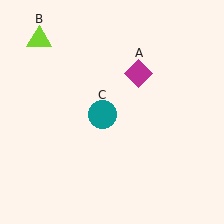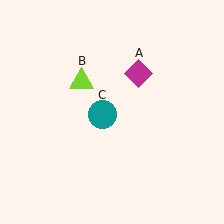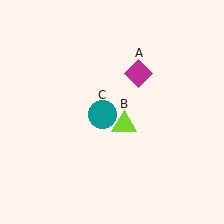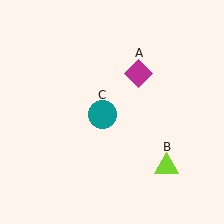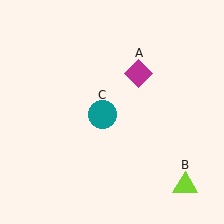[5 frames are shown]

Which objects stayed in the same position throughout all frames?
Magenta diamond (object A) and teal circle (object C) remained stationary.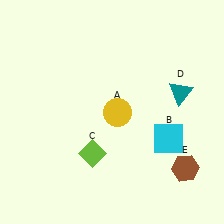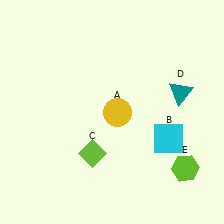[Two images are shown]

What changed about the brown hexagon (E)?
In Image 1, E is brown. In Image 2, it changed to lime.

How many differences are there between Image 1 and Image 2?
There is 1 difference between the two images.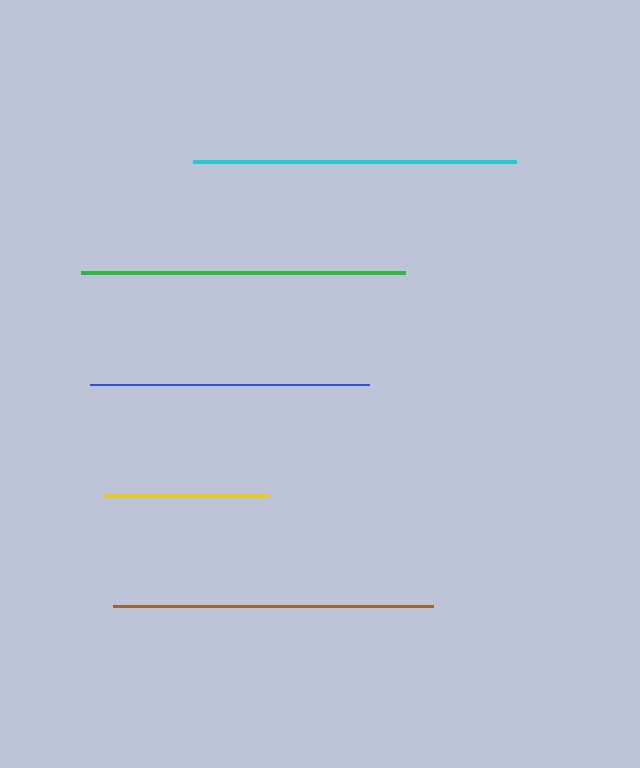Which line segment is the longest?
The green line is the longest at approximately 324 pixels.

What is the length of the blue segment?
The blue segment is approximately 279 pixels long.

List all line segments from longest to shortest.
From longest to shortest: green, cyan, brown, blue, yellow.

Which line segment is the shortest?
The yellow line is the shortest at approximately 164 pixels.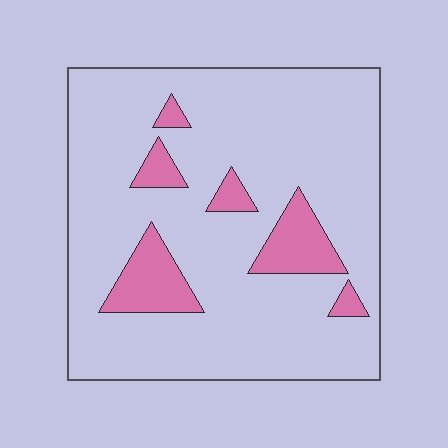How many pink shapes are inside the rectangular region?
6.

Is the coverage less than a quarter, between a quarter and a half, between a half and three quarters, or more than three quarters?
Less than a quarter.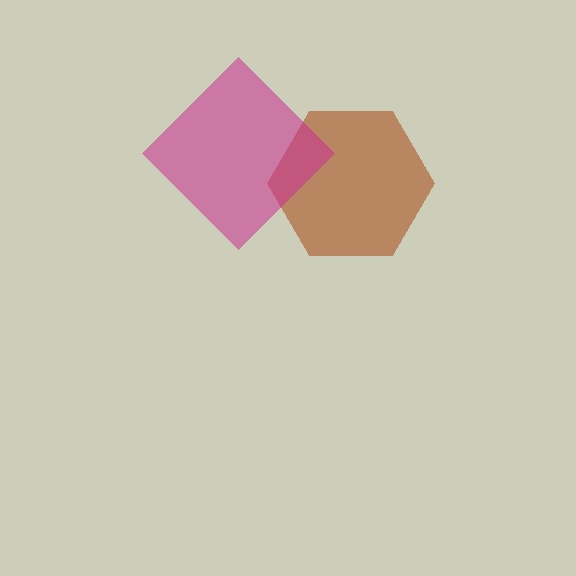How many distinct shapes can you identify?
There are 2 distinct shapes: a brown hexagon, a magenta diamond.